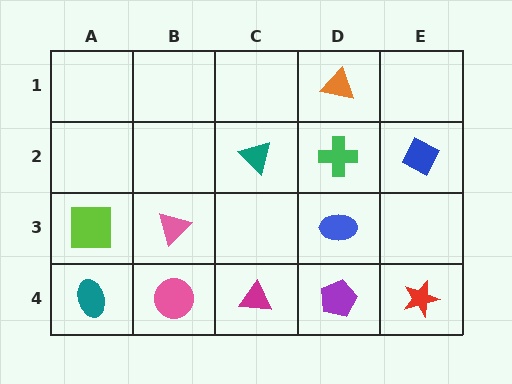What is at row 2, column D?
A green cross.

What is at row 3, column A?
A lime square.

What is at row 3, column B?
A pink triangle.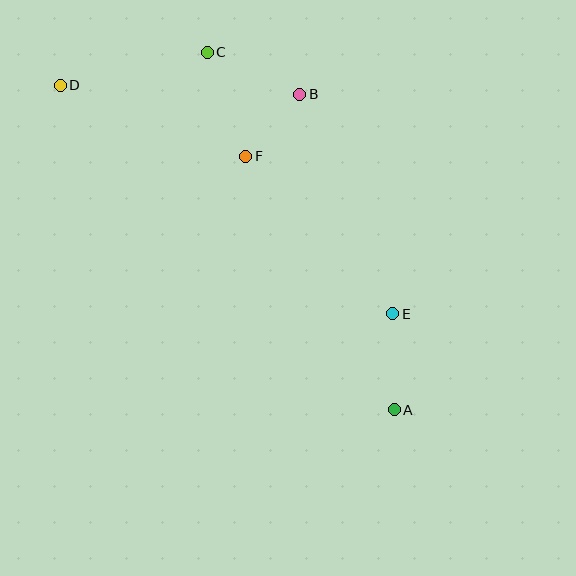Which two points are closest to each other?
Points B and F are closest to each other.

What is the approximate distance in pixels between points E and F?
The distance between E and F is approximately 216 pixels.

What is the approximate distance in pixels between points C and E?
The distance between C and E is approximately 321 pixels.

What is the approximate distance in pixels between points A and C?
The distance between A and C is approximately 403 pixels.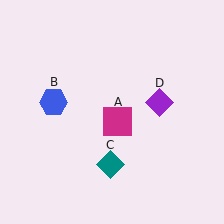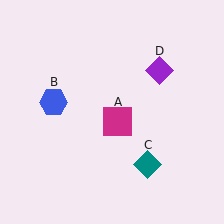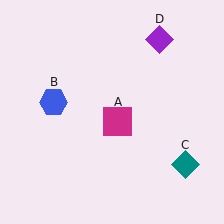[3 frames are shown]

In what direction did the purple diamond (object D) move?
The purple diamond (object D) moved up.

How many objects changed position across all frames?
2 objects changed position: teal diamond (object C), purple diamond (object D).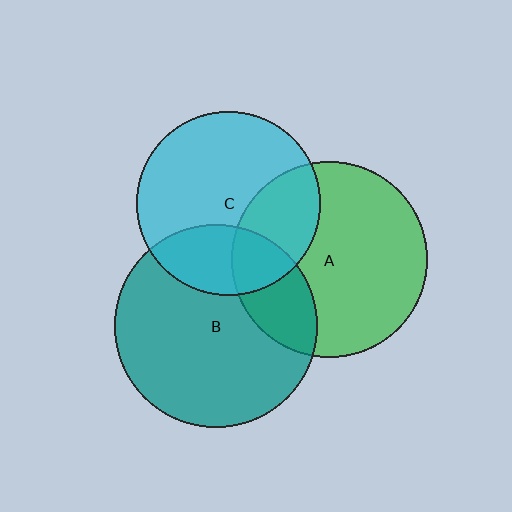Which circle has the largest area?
Circle B (teal).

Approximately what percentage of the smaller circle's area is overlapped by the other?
Approximately 25%.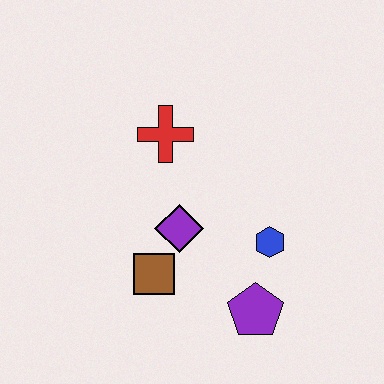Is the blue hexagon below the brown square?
No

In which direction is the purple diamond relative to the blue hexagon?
The purple diamond is to the left of the blue hexagon.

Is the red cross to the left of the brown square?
No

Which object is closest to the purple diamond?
The brown square is closest to the purple diamond.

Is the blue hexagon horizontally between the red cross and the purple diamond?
No